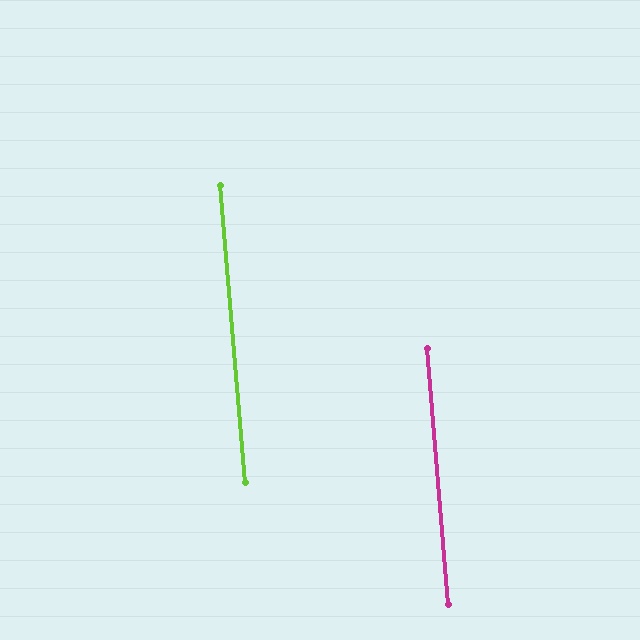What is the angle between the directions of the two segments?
Approximately 0 degrees.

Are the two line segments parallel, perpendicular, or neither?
Parallel — their directions differ by only 0.1°.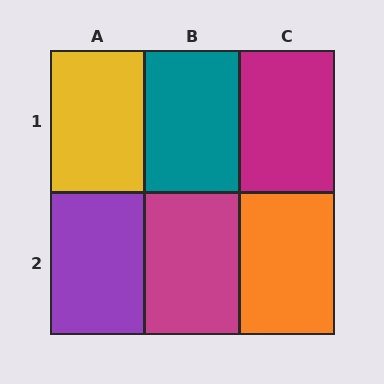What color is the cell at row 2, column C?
Orange.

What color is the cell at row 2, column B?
Magenta.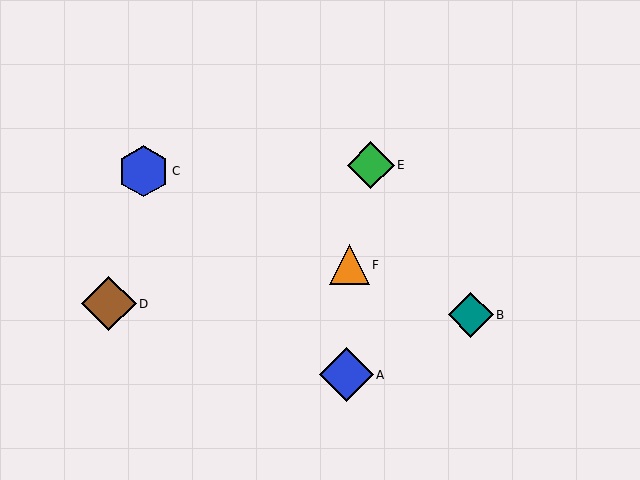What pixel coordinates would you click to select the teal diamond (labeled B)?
Click at (471, 315) to select the teal diamond B.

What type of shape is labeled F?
Shape F is an orange triangle.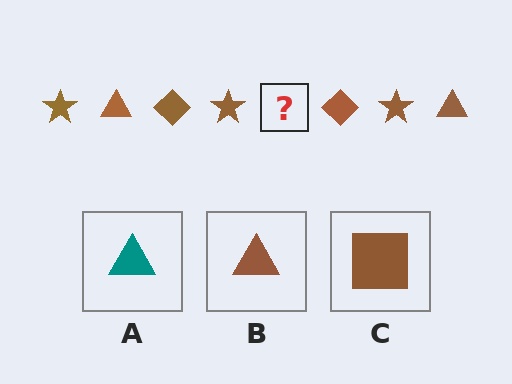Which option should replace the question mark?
Option B.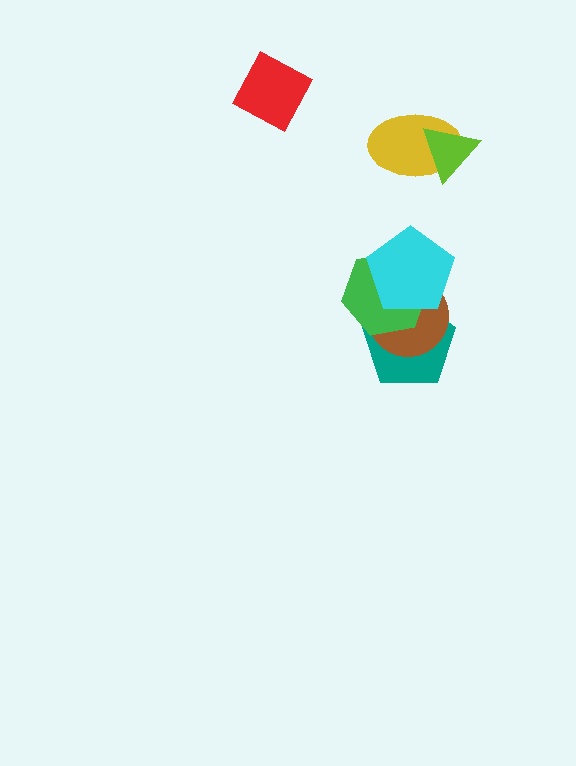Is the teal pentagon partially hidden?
Yes, it is partially covered by another shape.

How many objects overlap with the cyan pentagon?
3 objects overlap with the cyan pentagon.